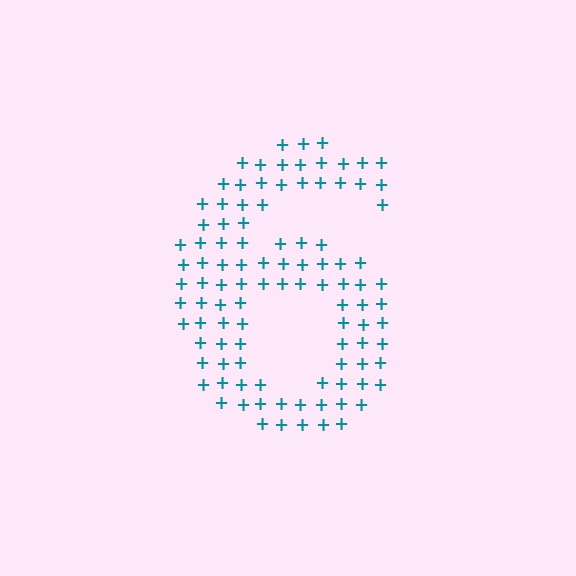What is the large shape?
The large shape is the digit 6.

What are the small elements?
The small elements are plus signs.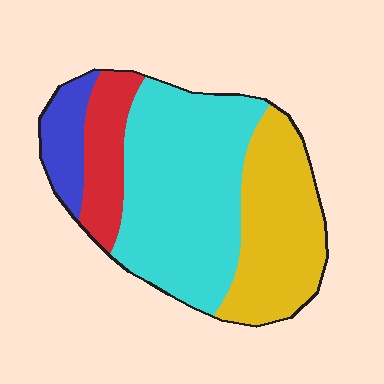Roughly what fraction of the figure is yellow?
Yellow covers roughly 30% of the figure.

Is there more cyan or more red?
Cyan.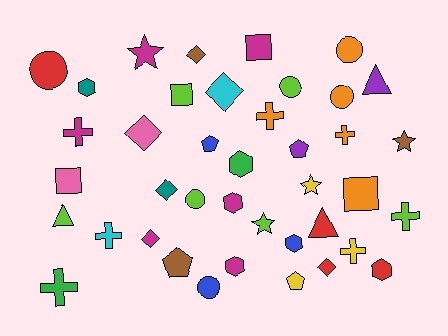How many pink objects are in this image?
There are 2 pink objects.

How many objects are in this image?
There are 40 objects.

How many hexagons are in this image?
There are 6 hexagons.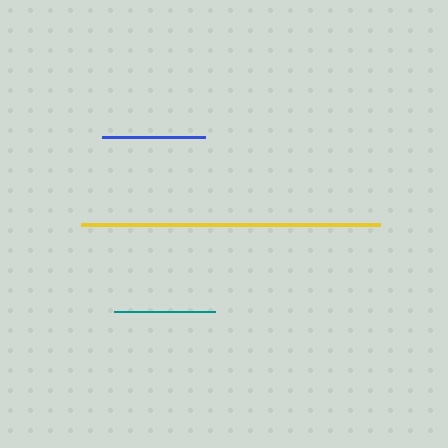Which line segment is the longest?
The yellow line is the longest at approximately 300 pixels.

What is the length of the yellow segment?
The yellow segment is approximately 300 pixels long.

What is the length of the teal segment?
The teal segment is approximately 100 pixels long.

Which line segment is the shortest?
The teal line is the shortest at approximately 100 pixels.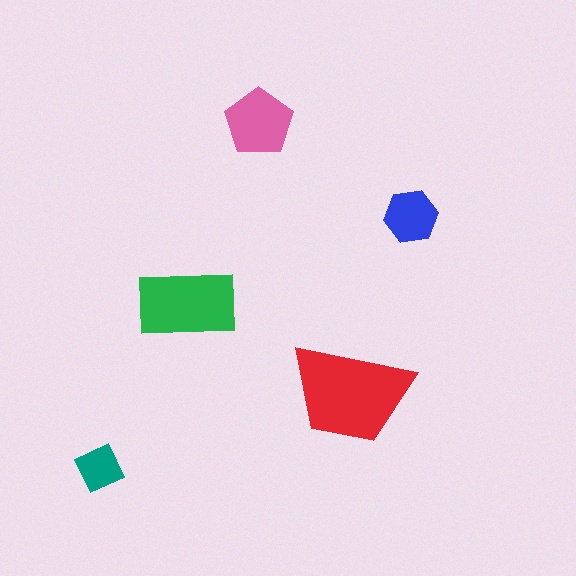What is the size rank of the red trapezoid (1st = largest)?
1st.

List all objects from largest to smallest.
The red trapezoid, the green rectangle, the pink pentagon, the blue hexagon, the teal diamond.